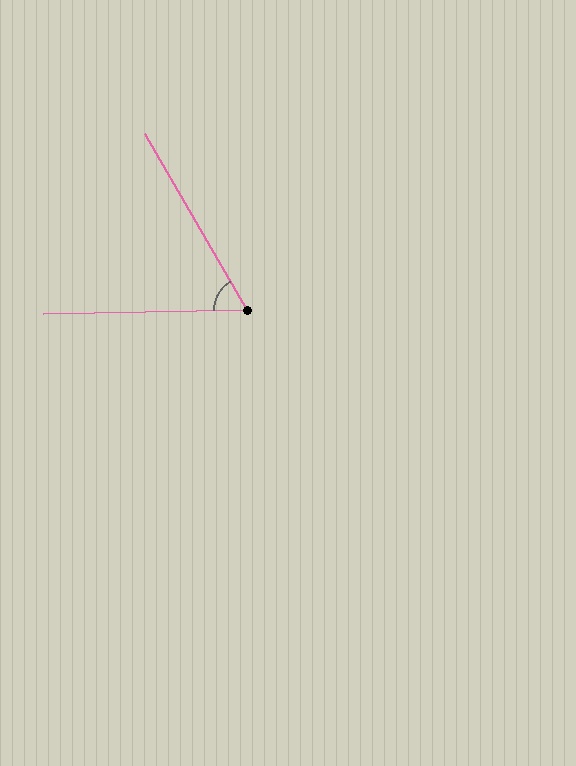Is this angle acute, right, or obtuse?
It is acute.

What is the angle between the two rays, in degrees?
Approximately 61 degrees.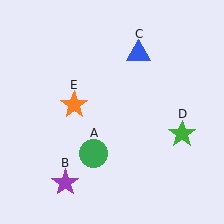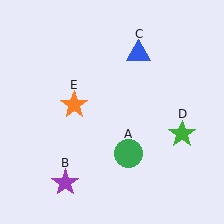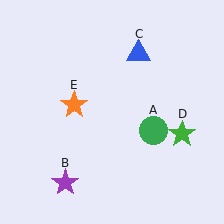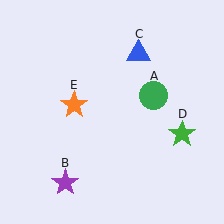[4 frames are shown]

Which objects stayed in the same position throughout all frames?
Purple star (object B) and blue triangle (object C) and green star (object D) and orange star (object E) remained stationary.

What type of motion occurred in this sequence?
The green circle (object A) rotated counterclockwise around the center of the scene.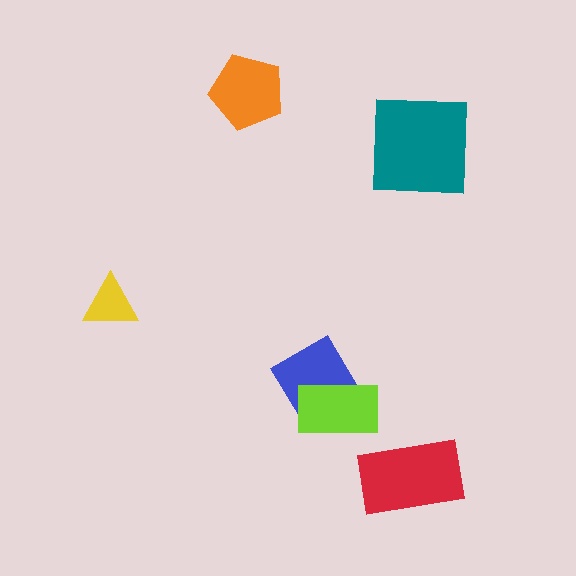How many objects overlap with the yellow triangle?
0 objects overlap with the yellow triangle.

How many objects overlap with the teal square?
0 objects overlap with the teal square.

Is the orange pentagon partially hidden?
No, no other shape covers it.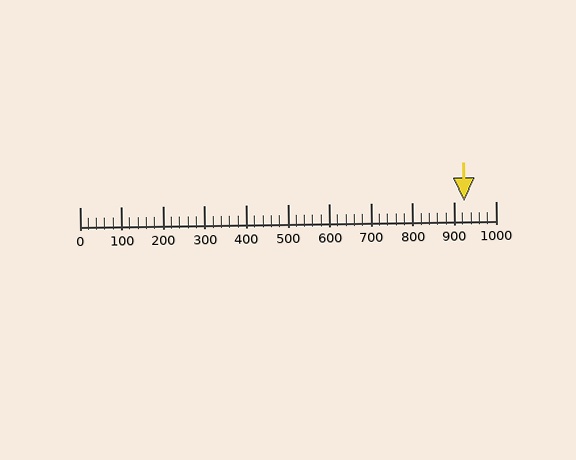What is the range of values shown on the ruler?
The ruler shows values from 0 to 1000.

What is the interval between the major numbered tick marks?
The major tick marks are spaced 100 units apart.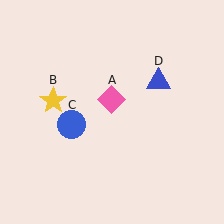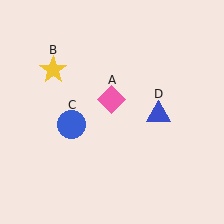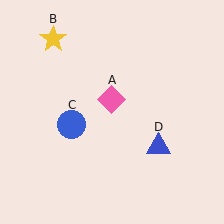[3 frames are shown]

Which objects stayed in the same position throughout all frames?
Pink diamond (object A) and blue circle (object C) remained stationary.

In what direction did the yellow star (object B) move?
The yellow star (object B) moved up.